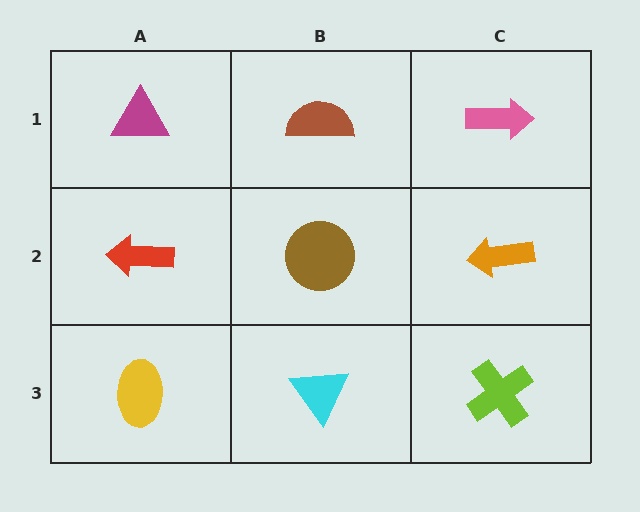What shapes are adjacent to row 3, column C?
An orange arrow (row 2, column C), a cyan triangle (row 3, column B).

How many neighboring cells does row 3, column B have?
3.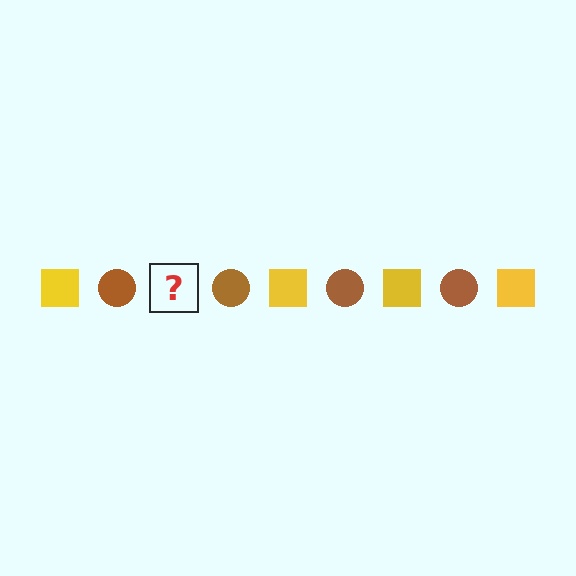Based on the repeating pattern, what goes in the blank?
The blank should be a yellow square.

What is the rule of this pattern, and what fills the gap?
The rule is that the pattern alternates between yellow square and brown circle. The gap should be filled with a yellow square.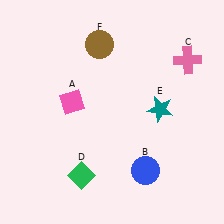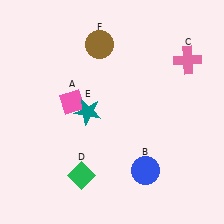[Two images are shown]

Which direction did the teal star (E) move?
The teal star (E) moved left.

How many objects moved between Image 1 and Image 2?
1 object moved between the two images.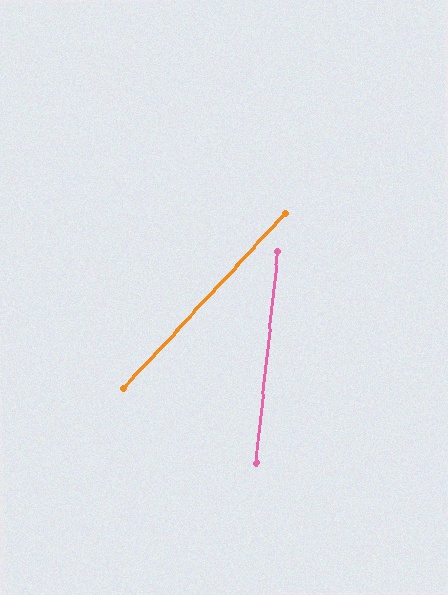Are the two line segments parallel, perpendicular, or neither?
Neither parallel nor perpendicular — they differ by about 37°.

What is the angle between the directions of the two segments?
Approximately 37 degrees.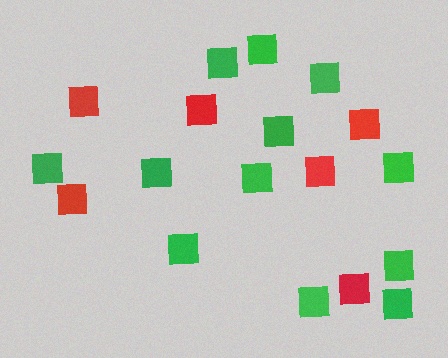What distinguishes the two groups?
There are 2 groups: one group of red squares (6) and one group of green squares (12).